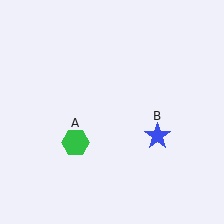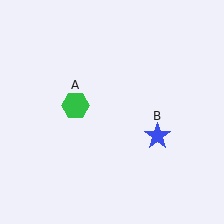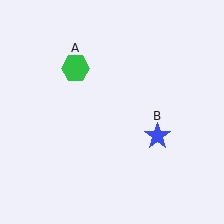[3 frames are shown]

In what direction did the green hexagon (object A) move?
The green hexagon (object A) moved up.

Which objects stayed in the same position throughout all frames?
Blue star (object B) remained stationary.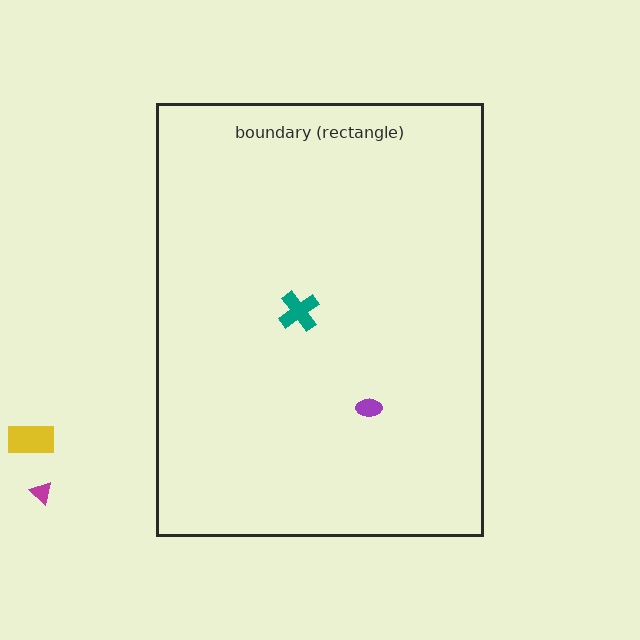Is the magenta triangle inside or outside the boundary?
Outside.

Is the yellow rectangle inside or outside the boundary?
Outside.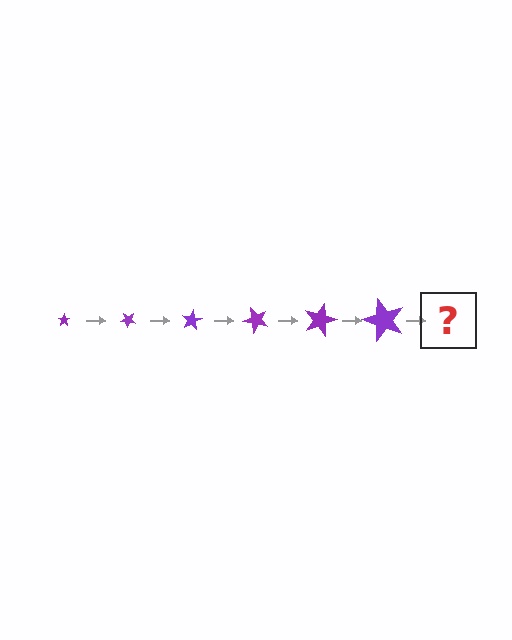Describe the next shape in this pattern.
It should be a star, larger than the previous one and rotated 240 degrees from the start.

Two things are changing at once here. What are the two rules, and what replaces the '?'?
The two rules are that the star grows larger each step and it rotates 40 degrees each step. The '?' should be a star, larger than the previous one and rotated 240 degrees from the start.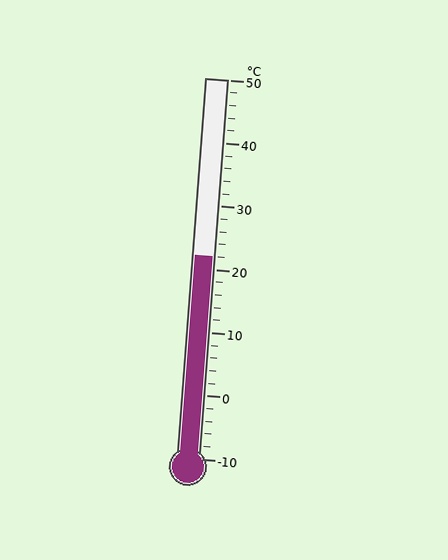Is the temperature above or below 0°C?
The temperature is above 0°C.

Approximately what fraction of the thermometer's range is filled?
The thermometer is filled to approximately 55% of its range.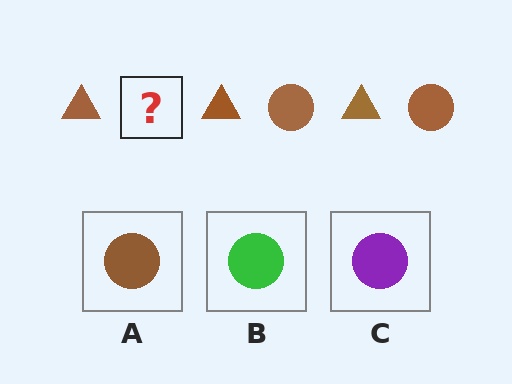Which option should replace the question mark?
Option A.